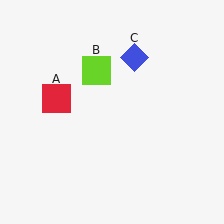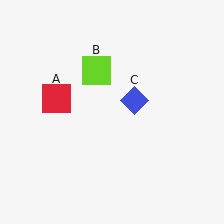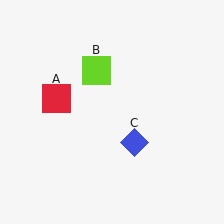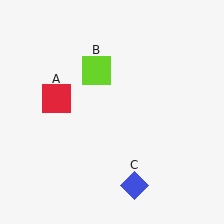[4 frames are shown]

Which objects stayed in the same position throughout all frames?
Red square (object A) and lime square (object B) remained stationary.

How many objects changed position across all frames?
1 object changed position: blue diamond (object C).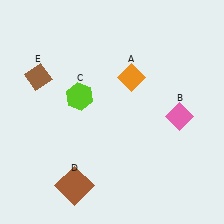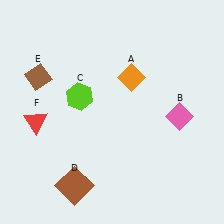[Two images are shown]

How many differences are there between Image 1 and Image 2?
There is 1 difference between the two images.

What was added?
A red triangle (F) was added in Image 2.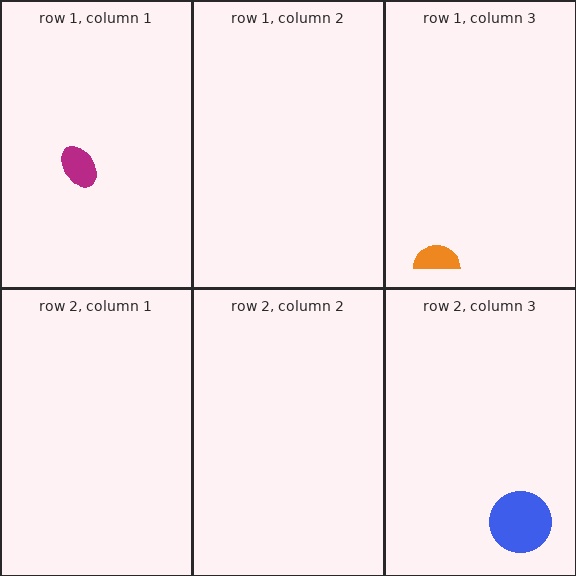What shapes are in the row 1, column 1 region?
The magenta ellipse.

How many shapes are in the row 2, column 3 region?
1.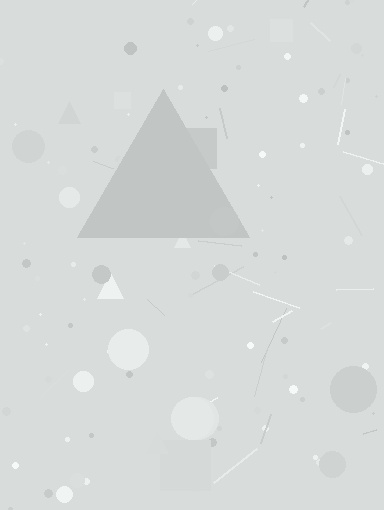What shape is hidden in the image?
A triangle is hidden in the image.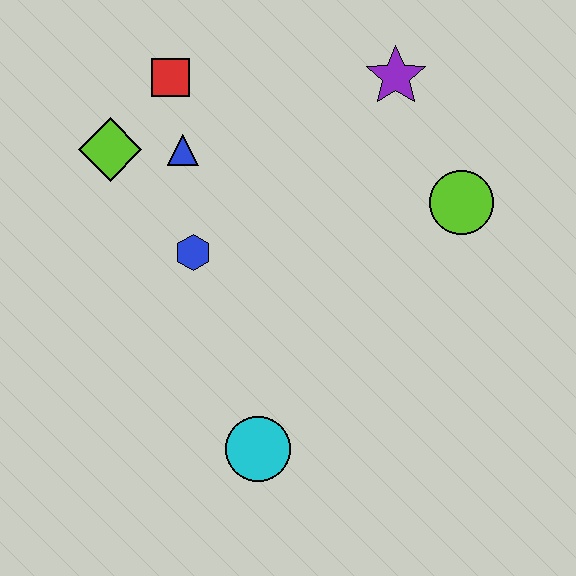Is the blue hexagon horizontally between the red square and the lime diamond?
No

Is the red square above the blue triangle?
Yes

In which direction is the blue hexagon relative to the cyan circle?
The blue hexagon is above the cyan circle.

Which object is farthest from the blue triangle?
The cyan circle is farthest from the blue triangle.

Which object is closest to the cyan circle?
The blue hexagon is closest to the cyan circle.